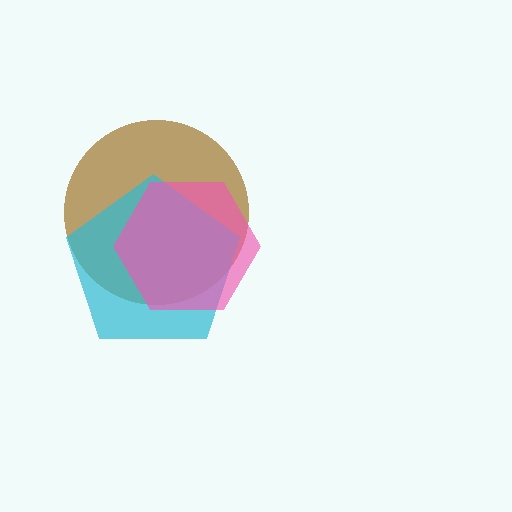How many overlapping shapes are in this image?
There are 3 overlapping shapes in the image.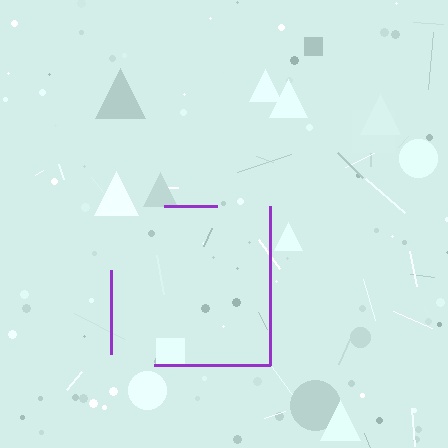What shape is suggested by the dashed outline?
The dashed outline suggests a square.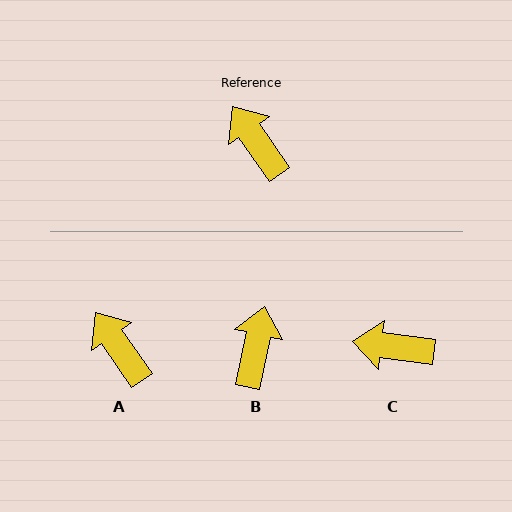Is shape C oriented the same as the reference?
No, it is off by about 48 degrees.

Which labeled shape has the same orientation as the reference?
A.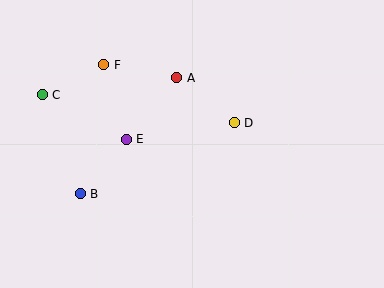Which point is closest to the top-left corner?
Point C is closest to the top-left corner.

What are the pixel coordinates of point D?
Point D is at (234, 123).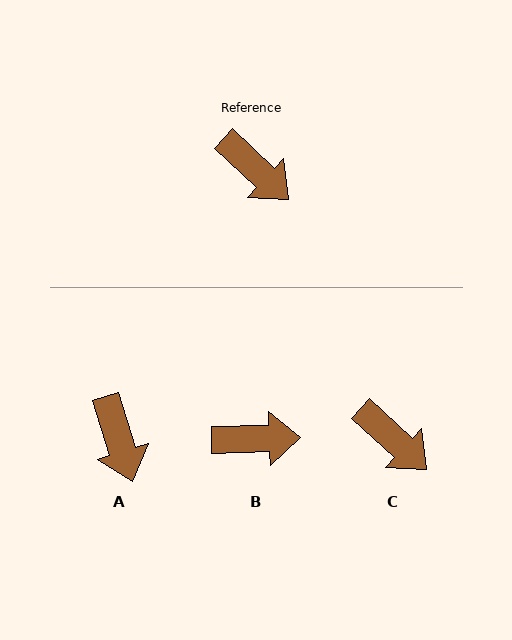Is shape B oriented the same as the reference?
No, it is off by about 45 degrees.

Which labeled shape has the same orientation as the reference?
C.